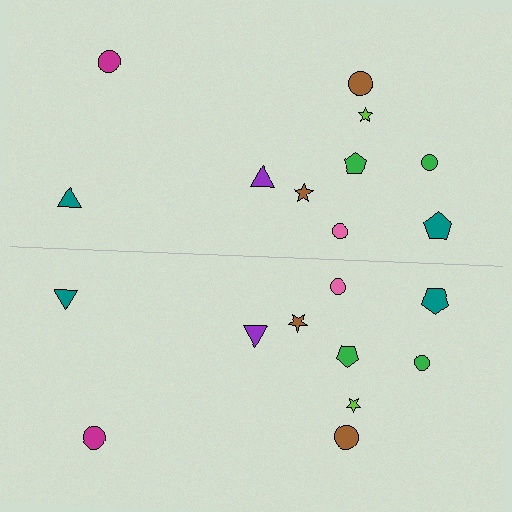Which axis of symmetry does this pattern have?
The pattern has a horizontal axis of symmetry running through the center of the image.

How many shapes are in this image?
There are 20 shapes in this image.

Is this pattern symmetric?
Yes, this pattern has bilateral (reflection) symmetry.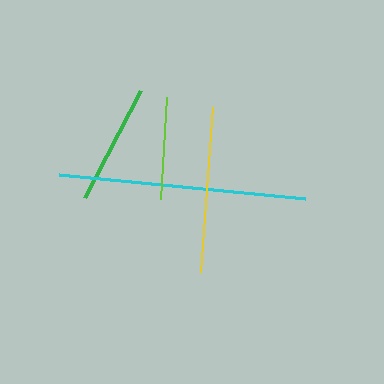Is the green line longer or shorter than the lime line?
The green line is longer than the lime line.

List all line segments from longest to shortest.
From longest to shortest: cyan, yellow, green, lime.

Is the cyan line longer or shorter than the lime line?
The cyan line is longer than the lime line.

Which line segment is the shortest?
The lime line is the shortest at approximately 102 pixels.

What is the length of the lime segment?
The lime segment is approximately 102 pixels long.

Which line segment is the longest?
The cyan line is the longest at approximately 247 pixels.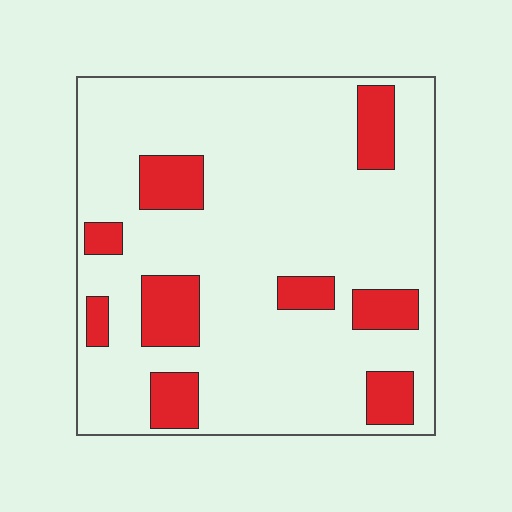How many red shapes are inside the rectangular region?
9.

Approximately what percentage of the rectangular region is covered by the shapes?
Approximately 20%.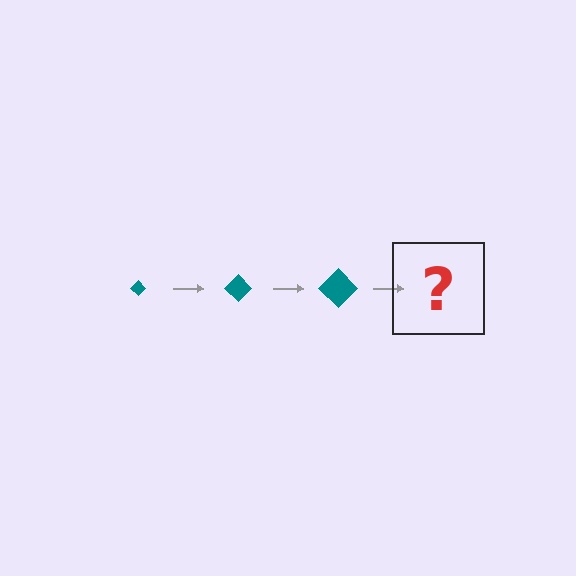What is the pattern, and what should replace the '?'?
The pattern is that the diamond gets progressively larger each step. The '?' should be a teal diamond, larger than the previous one.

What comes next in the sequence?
The next element should be a teal diamond, larger than the previous one.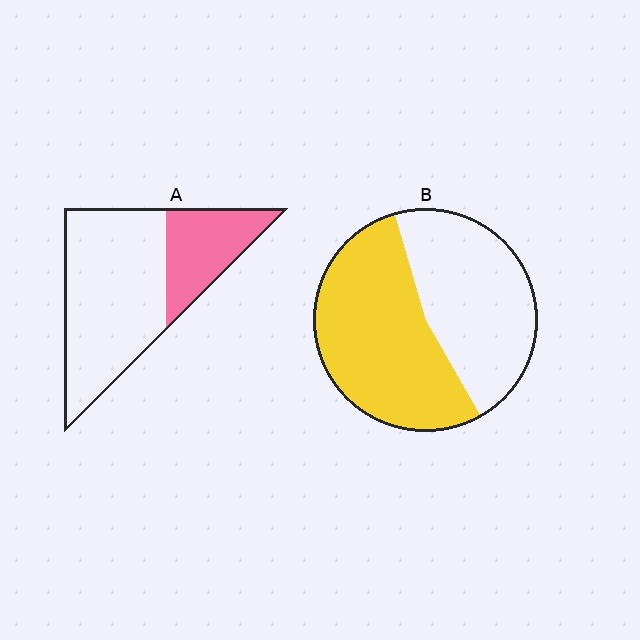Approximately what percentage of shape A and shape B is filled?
A is approximately 30% and B is approximately 55%.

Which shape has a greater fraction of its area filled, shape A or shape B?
Shape B.